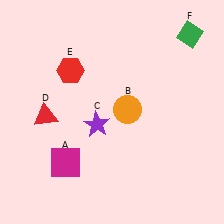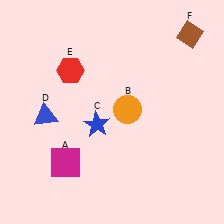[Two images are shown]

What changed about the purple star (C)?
In Image 1, C is purple. In Image 2, it changed to blue.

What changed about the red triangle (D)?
In Image 1, D is red. In Image 2, it changed to blue.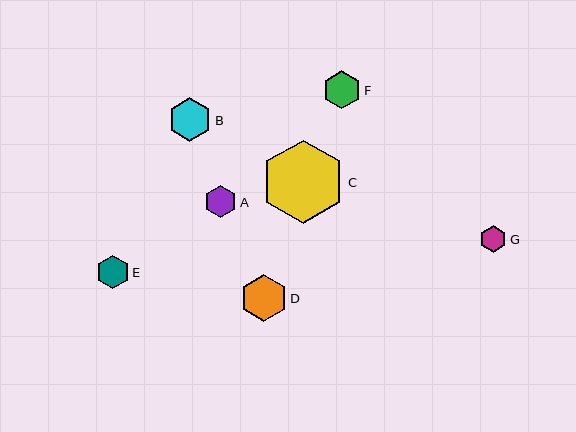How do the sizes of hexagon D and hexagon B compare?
Hexagon D and hexagon B are approximately the same size.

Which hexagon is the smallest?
Hexagon G is the smallest with a size of approximately 26 pixels.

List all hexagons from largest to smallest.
From largest to smallest: C, D, B, F, E, A, G.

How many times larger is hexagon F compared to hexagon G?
Hexagon F is approximately 1.4 times the size of hexagon G.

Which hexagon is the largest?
Hexagon C is the largest with a size of approximately 84 pixels.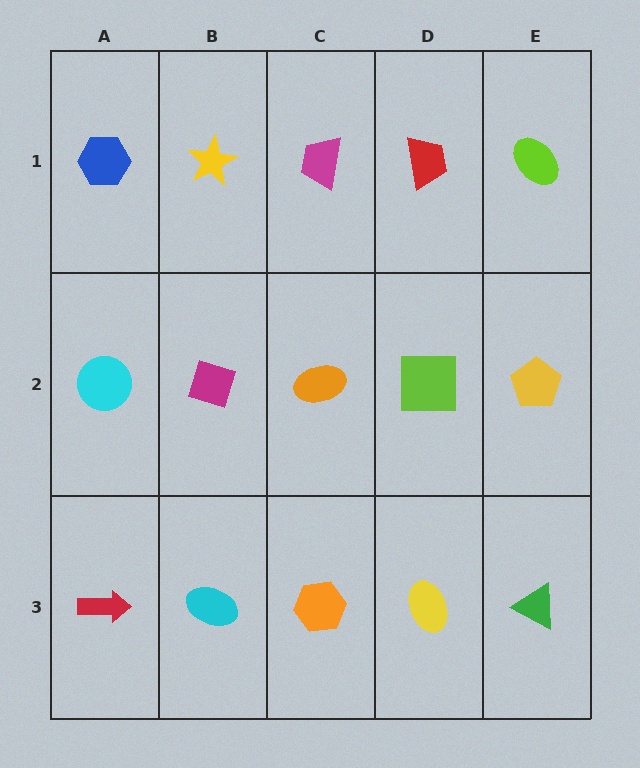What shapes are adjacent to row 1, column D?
A lime square (row 2, column D), a magenta trapezoid (row 1, column C), a lime ellipse (row 1, column E).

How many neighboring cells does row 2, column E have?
3.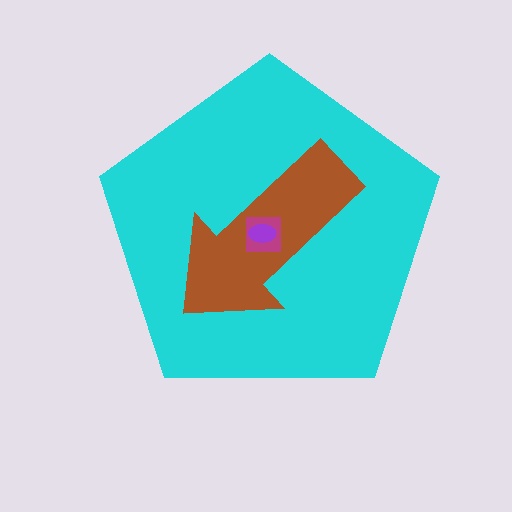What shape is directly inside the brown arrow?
The magenta square.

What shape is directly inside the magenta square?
The purple ellipse.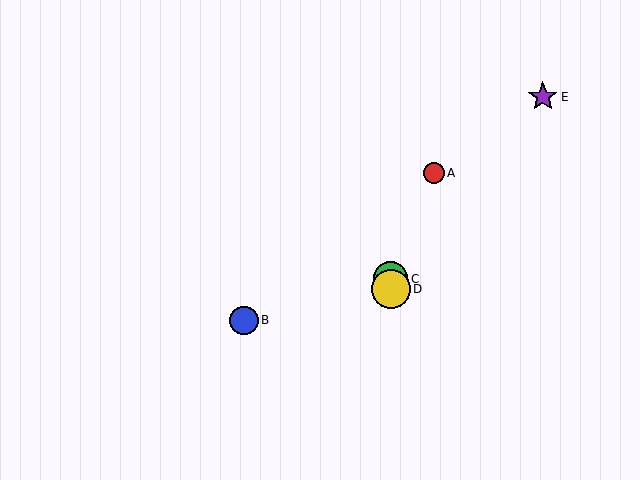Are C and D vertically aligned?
Yes, both are at x≈391.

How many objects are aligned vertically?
2 objects (C, D) are aligned vertically.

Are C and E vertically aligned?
No, C is at x≈391 and E is at x≈543.